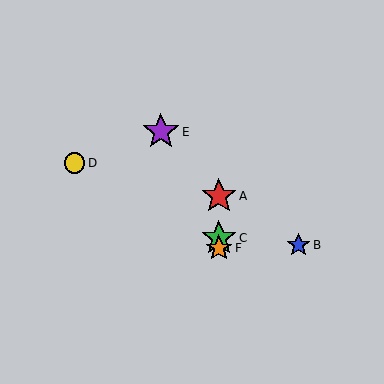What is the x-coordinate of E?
Object E is at x≈161.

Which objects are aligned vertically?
Objects A, C, F are aligned vertically.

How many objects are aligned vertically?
3 objects (A, C, F) are aligned vertically.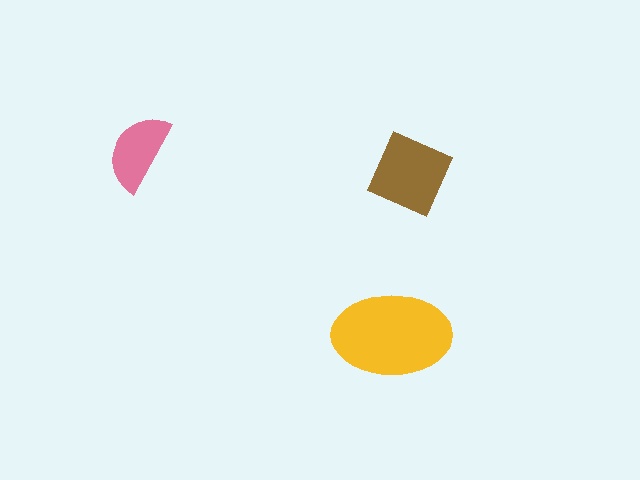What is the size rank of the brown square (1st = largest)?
2nd.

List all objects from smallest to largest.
The pink semicircle, the brown square, the yellow ellipse.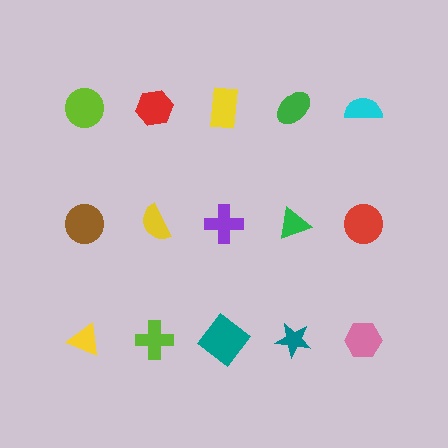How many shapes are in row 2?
5 shapes.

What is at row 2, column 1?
A brown circle.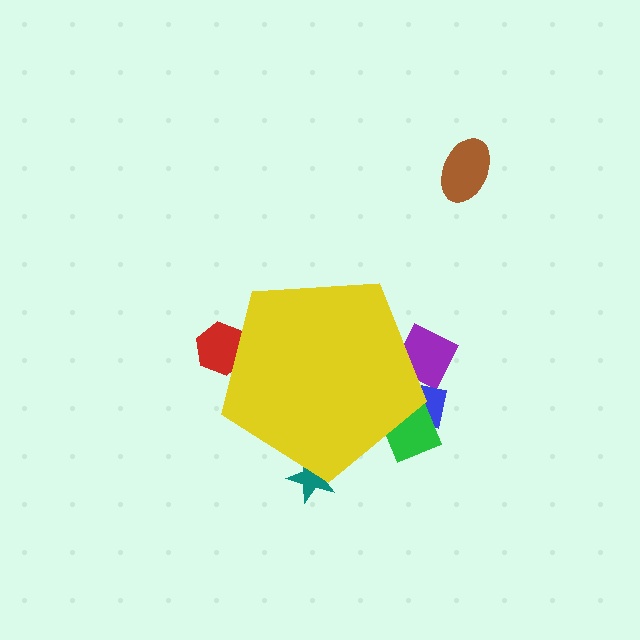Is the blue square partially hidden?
Yes, the blue square is partially hidden behind the yellow pentagon.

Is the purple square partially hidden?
Yes, the purple square is partially hidden behind the yellow pentagon.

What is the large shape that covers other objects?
A yellow pentagon.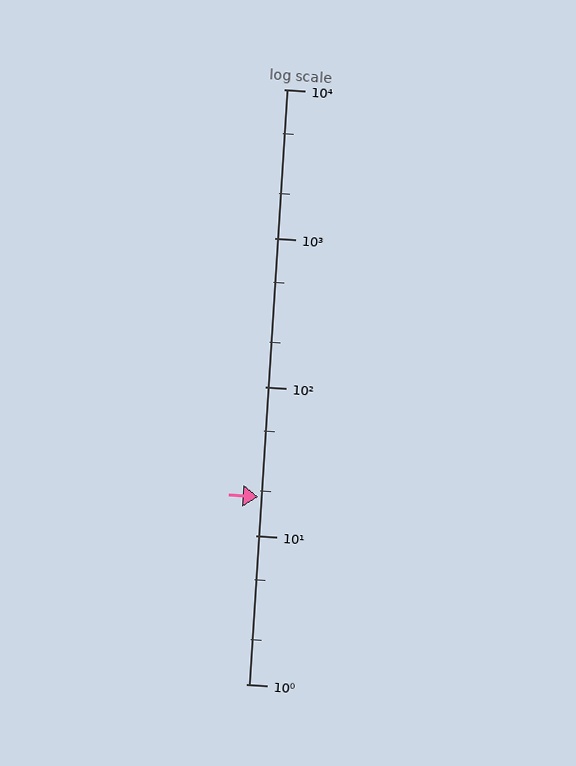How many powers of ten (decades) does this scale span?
The scale spans 4 decades, from 1 to 10000.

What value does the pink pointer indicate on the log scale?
The pointer indicates approximately 18.